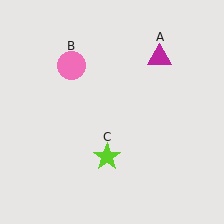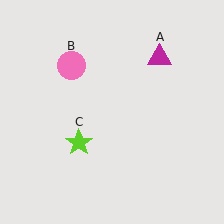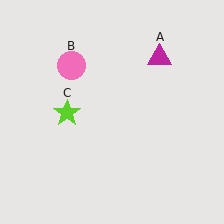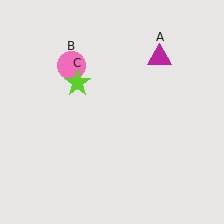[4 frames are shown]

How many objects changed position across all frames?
1 object changed position: lime star (object C).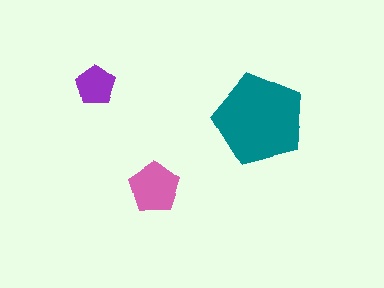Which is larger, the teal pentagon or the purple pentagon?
The teal one.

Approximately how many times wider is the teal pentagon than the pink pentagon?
About 2 times wider.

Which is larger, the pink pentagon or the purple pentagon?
The pink one.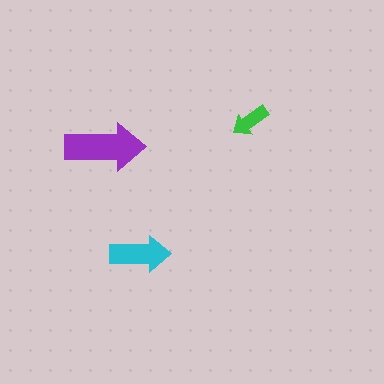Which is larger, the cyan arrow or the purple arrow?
The purple one.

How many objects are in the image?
There are 3 objects in the image.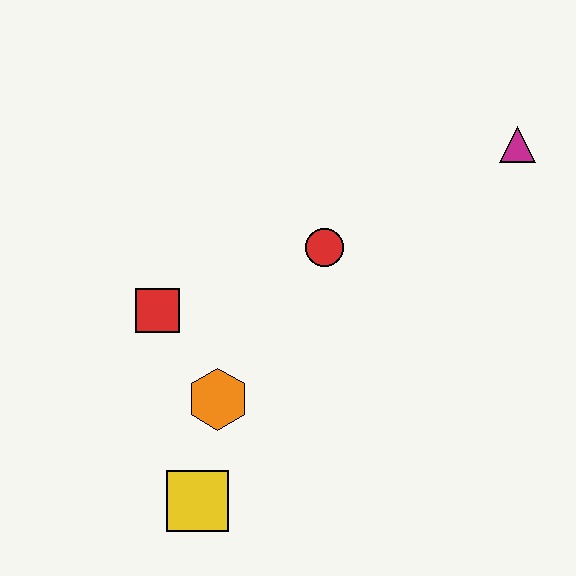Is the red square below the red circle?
Yes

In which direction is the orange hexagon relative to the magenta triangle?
The orange hexagon is to the left of the magenta triangle.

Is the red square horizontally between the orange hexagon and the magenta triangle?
No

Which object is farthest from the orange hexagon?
The magenta triangle is farthest from the orange hexagon.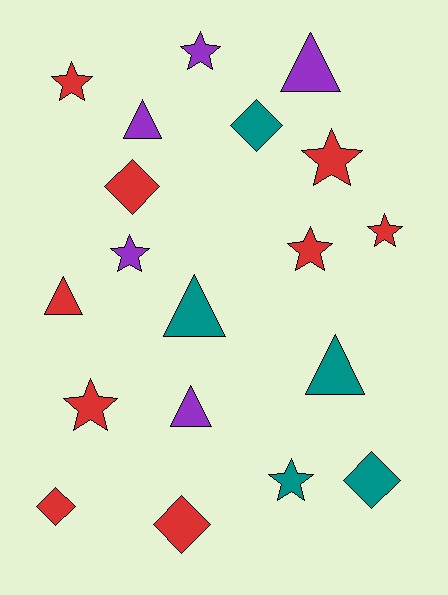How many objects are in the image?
There are 19 objects.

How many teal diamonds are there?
There are 2 teal diamonds.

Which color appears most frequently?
Red, with 9 objects.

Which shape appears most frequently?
Star, with 8 objects.